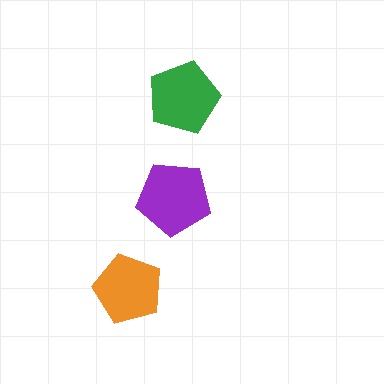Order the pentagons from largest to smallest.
the purple one, the green one, the orange one.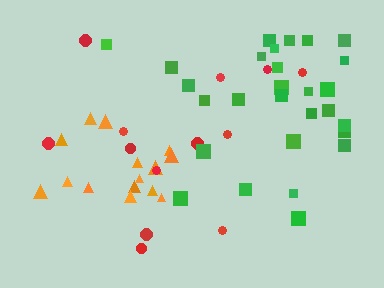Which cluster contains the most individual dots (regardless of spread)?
Green (30).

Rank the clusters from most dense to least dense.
green, orange, red.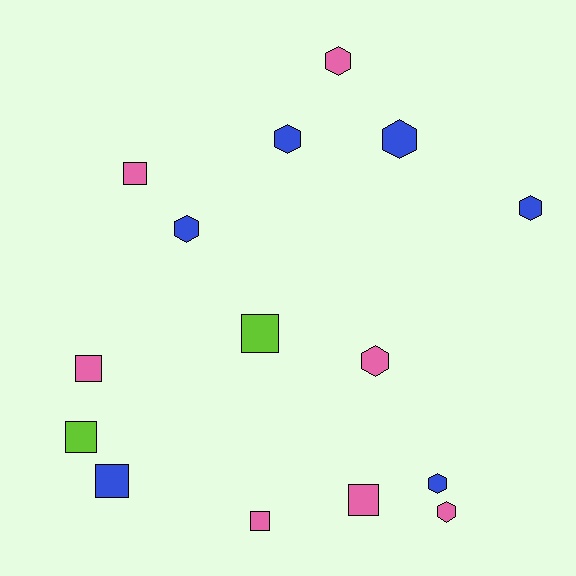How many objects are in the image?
There are 15 objects.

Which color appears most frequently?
Pink, with 7 objects.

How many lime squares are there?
There are 2 lime squares.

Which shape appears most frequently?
Hexagon, with 8 objects.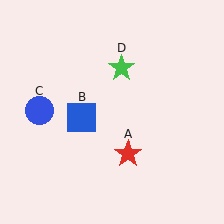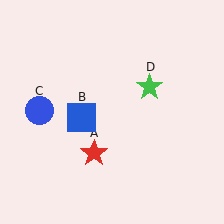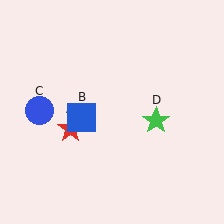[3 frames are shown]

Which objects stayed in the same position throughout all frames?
Blue square (object B) and blue circle (object C) remained stationary.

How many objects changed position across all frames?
2 objects changed position: red star (object A), green star (object D).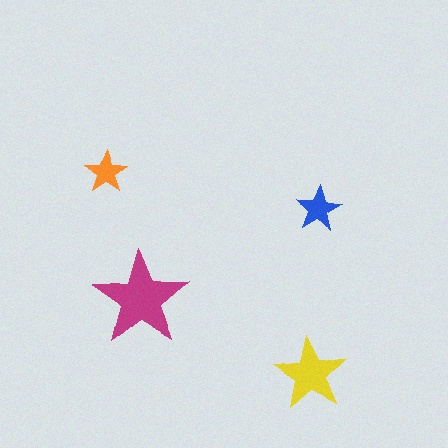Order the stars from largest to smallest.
the magenta one, the yellow one, the blue one, the orange one.